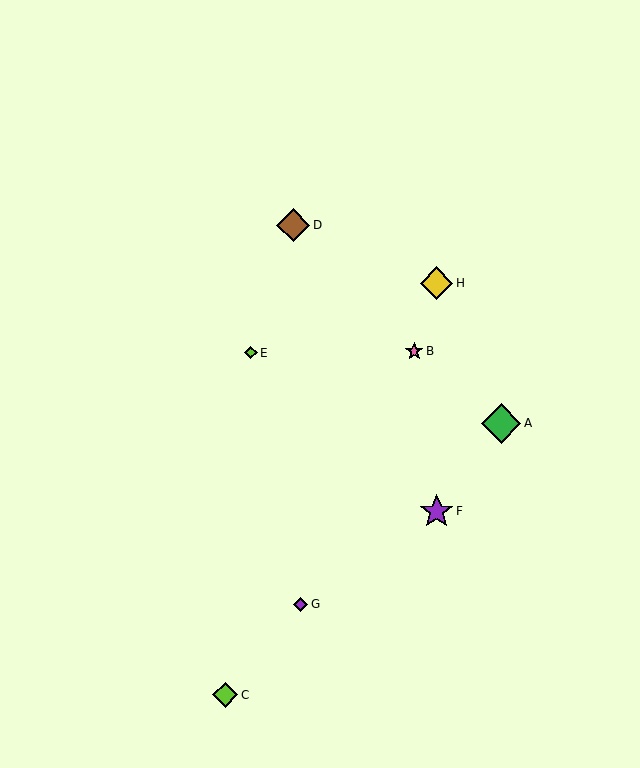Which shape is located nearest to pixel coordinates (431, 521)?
The purple star (labeled F) at (437, 511) is nearest to that location.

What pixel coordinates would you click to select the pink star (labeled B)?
Click at (414, 352) to select the pink star B.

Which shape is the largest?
The green diamond (labeled A) is the largest.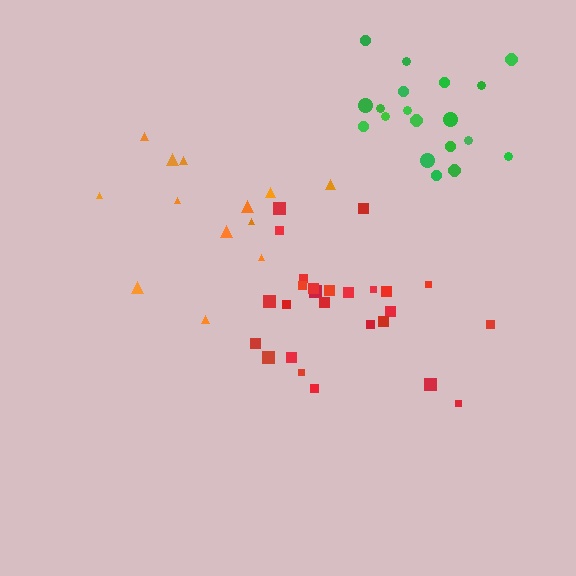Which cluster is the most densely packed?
Green.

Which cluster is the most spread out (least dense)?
Orange.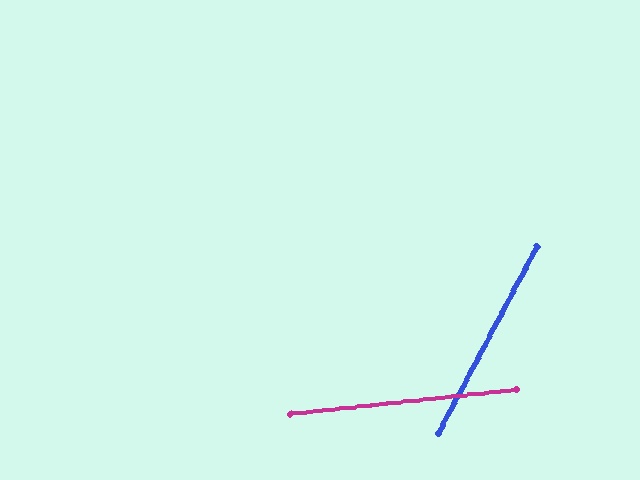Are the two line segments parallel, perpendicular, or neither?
Neither parallel nor perpendicular — they differ by about 56°.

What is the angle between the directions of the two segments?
Approximately 56 degrees.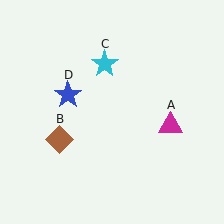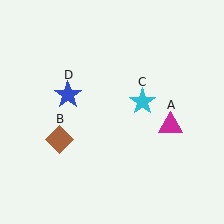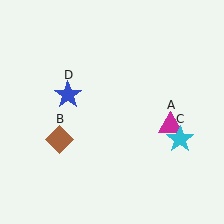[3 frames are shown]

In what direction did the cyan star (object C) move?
The cyan star (object C) moved down and to the right.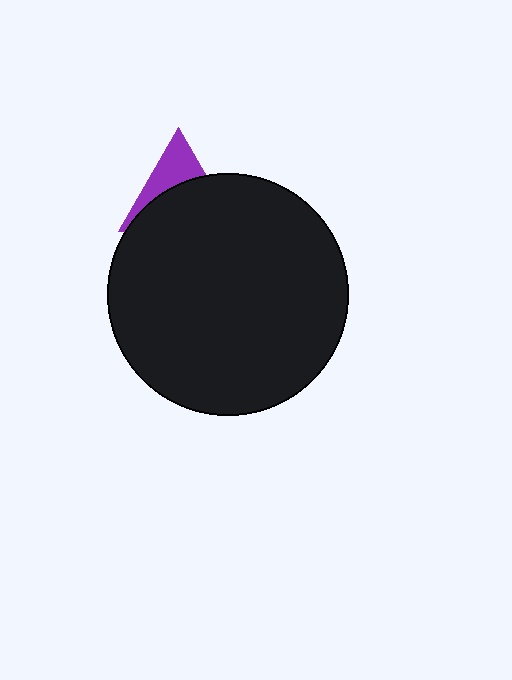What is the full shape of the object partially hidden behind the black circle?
The partially hidden object is a purple triangle.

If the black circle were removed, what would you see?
You would see the complete purple triangle.